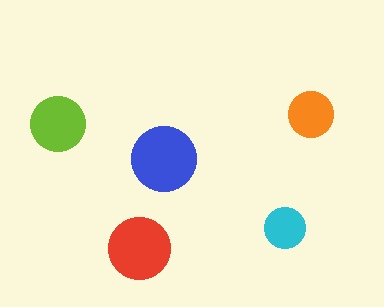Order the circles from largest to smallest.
the blue one, the red one, the lime one, the orange one, the cyan one.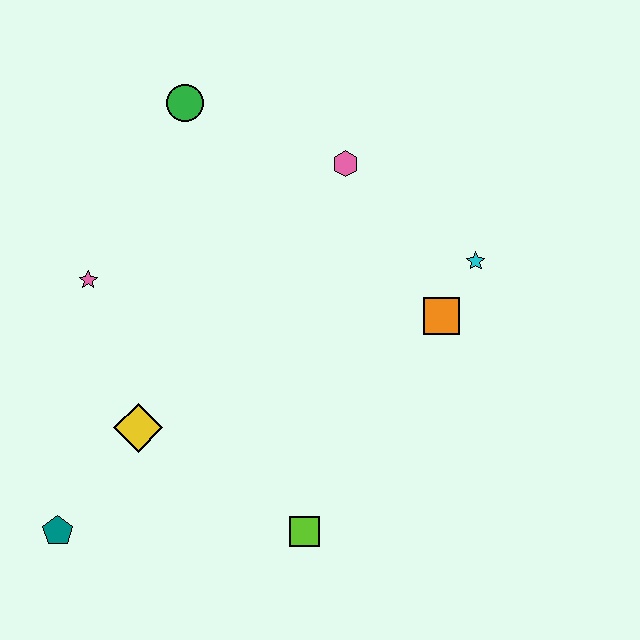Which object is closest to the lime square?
The yellow diamond is closest to the lime square.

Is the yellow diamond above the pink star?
No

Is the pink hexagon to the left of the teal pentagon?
No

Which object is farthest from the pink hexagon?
The teal pentagon is farthest from the pink hexagon.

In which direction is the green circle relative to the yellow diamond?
The green circle is above the yellow diamond.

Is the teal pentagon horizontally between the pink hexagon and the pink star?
No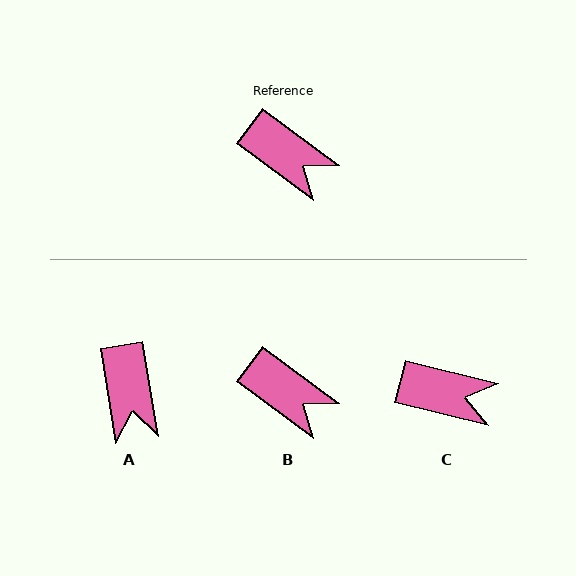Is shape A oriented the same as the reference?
No, it is off by about 44 degrees.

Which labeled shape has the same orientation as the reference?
B.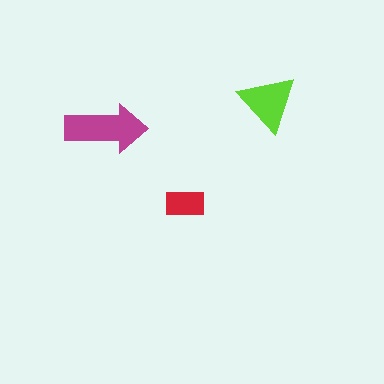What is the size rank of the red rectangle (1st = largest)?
3rd.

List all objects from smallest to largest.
The red rectangle, the lime triangle, the magenta arrow.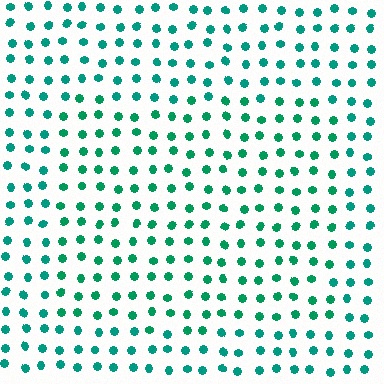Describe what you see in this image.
The image is filled with small teal elements in a uniform arrangement. A rectangle-shaped region is visible where the elements are tinted to a slightly different hue, forming a subtle color boundary.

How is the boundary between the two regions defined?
The boundary is defined purely by a slight shift in hue (about 16 degrees). Spacing, size, and orientation are identical on both sides.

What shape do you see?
I see a rectangle.